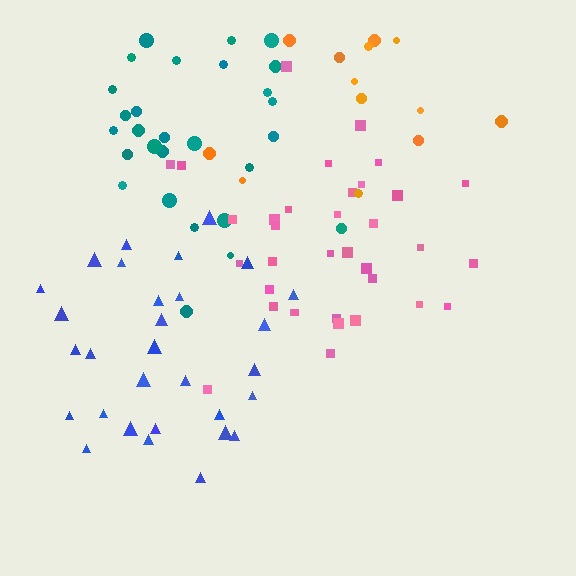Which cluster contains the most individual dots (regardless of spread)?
Pink (35).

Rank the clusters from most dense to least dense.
pink, blue, teal, orange.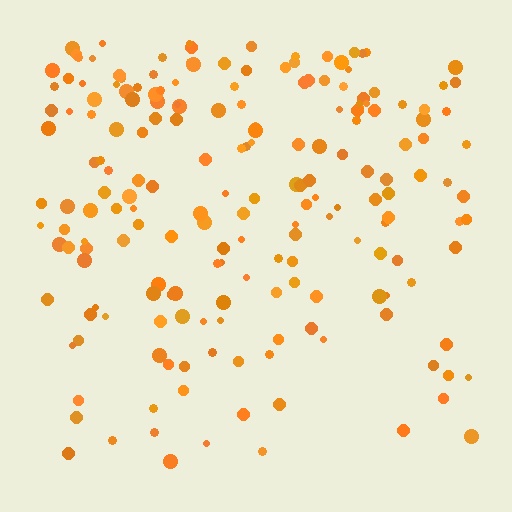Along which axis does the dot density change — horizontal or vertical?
Vertical.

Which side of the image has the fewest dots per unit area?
The bottom.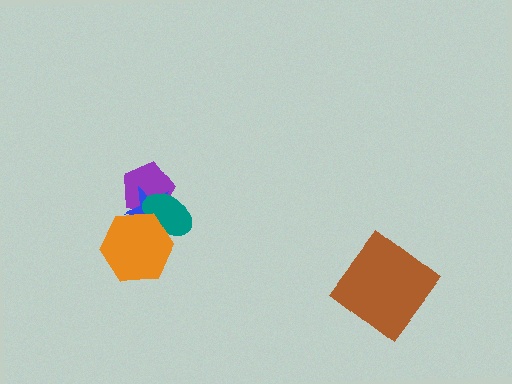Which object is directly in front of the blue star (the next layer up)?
The teal ellipse is directly in front of the blue star.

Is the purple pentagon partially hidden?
Yes, it is partially covered by another shape.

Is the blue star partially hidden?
Yes, it is partially covered by another shape.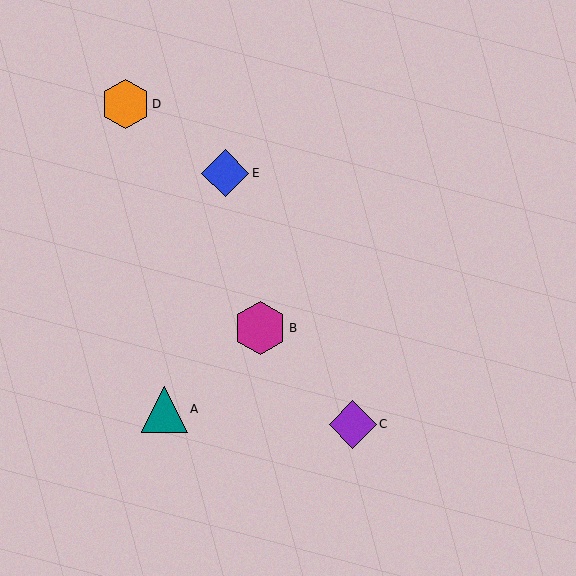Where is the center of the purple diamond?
The center of the purple diamond is at (353, 424).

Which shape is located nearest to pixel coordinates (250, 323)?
The magenta hexagon (labeled B) at (260, 328) is nearest to that location.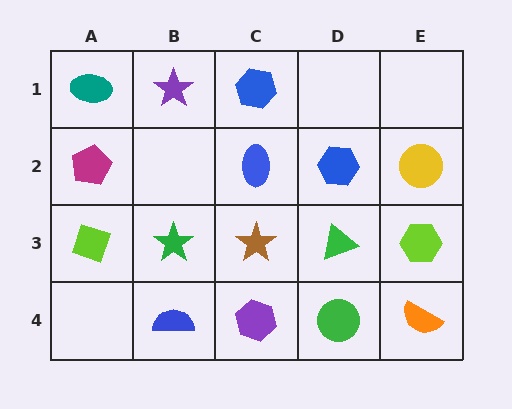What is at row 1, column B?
A purple star.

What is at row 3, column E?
A lime hexagon.